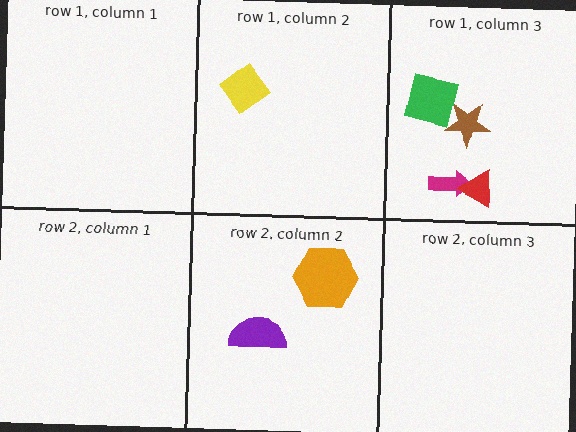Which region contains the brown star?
The row 1, column 3 region.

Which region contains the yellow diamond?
The row 1, column 2 region.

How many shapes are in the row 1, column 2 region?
1.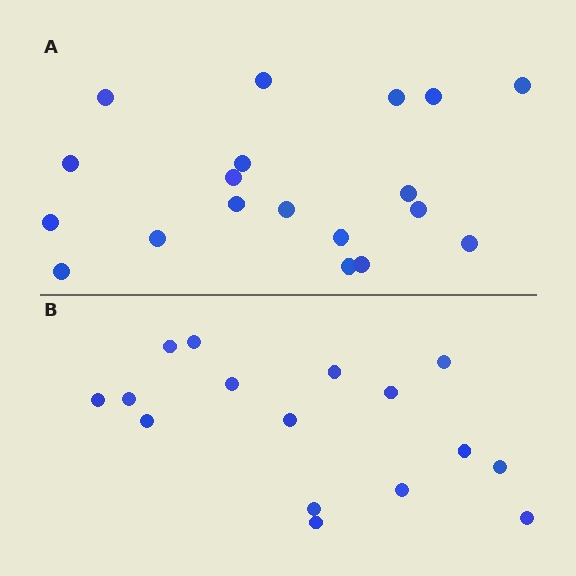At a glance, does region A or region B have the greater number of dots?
Region A (the top region) has more dots.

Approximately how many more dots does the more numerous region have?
Region A has just a few more — roughly 2 or 3 more dots than region B.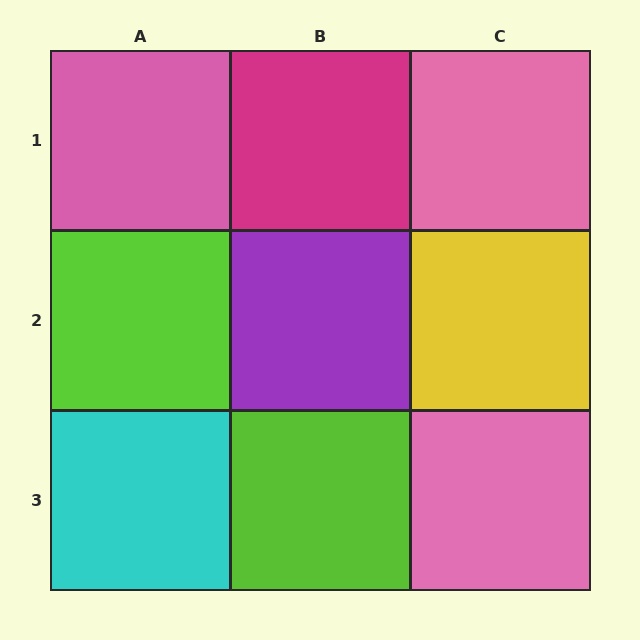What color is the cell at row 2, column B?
Purple.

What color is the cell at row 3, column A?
Cyan.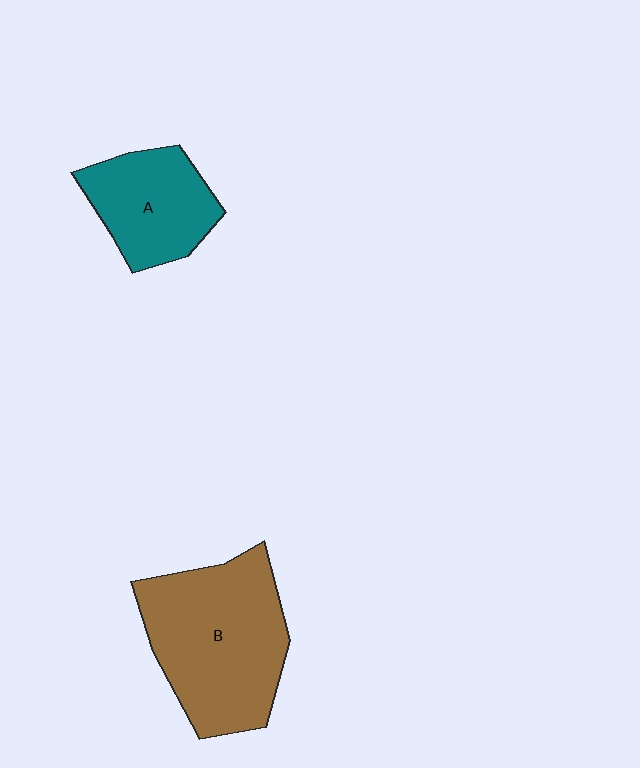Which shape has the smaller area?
Shape A (teal).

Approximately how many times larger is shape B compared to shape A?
Approximately 1.7 times.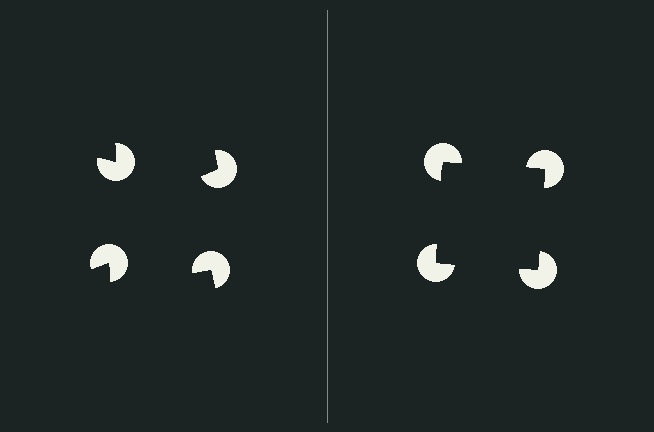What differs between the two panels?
The pac-man discs are positioned identically on both sides; only the wedge orientations differ. On the right they align to a square; on the left they are misaligned.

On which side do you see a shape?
An illusory square appears on the right side. On the left side the wedge cuts are rotated, so no coherent shape forms.